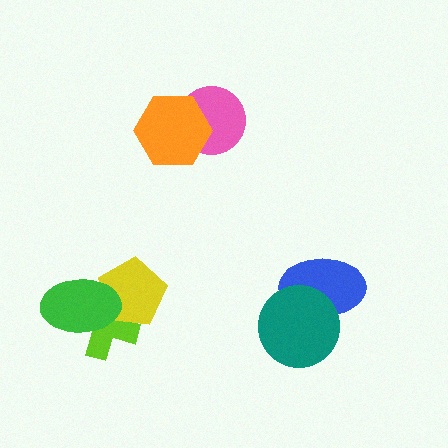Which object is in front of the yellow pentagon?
The green ellipse is in front of the yellow pentagon.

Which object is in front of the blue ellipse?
The teal circle is in front of the blue ellipse.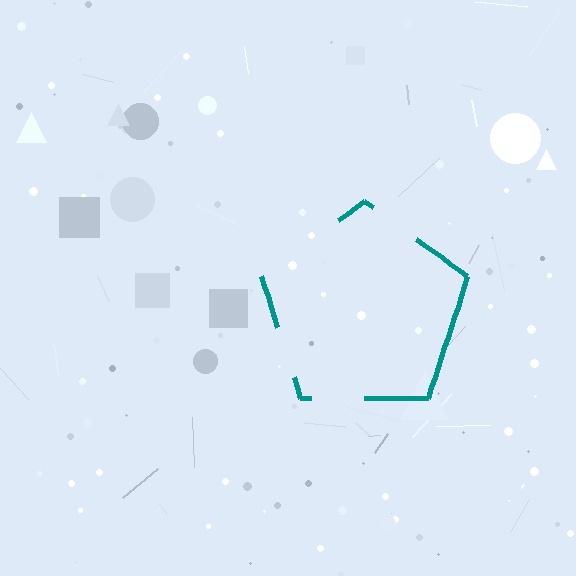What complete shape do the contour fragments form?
The contour fragments form a pentagon.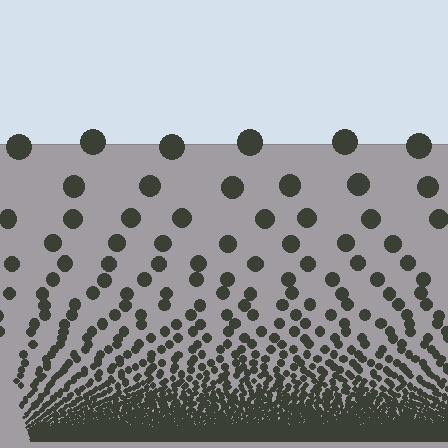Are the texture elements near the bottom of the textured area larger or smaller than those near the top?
Smaller. The gradient is inverted — elements near the bottom are smaller and denser.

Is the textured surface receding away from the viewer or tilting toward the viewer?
The surface appears to tilt toward the viewer. Texture elements get larger and sparser toward the top.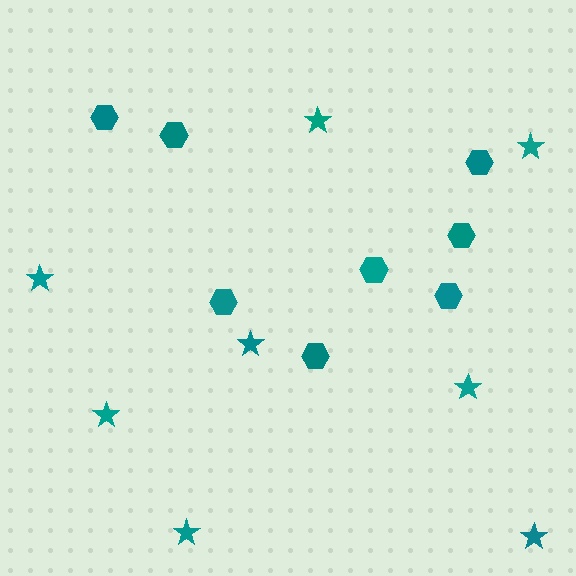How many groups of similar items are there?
There are 2 groups: one group of stars (8) and one group of hexagons (8).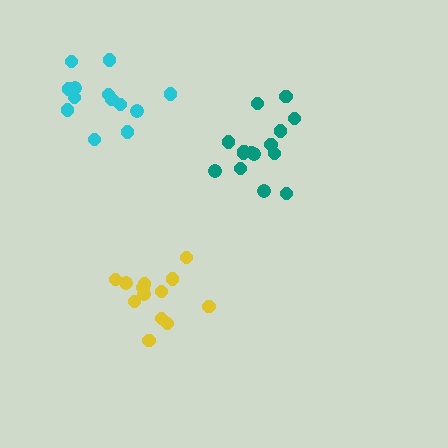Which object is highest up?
The cyan cluster is topmost.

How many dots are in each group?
Group 1: 13 dots, Group 2: 13 dots, Group 3: 15 dots (41 total).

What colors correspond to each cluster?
The clusters are colored: yellow, cyan, teal.